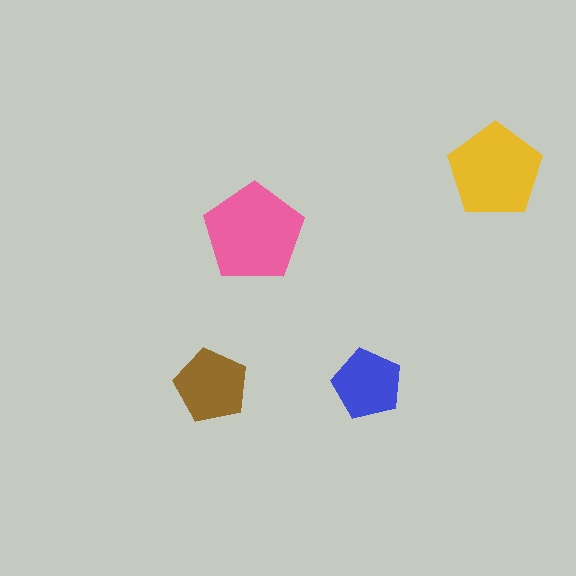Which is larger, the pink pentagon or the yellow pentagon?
The pink one.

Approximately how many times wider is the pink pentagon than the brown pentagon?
About 1.5 times wider.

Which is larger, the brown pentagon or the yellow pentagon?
The yellow one.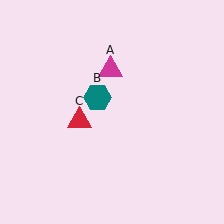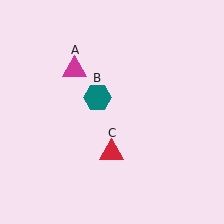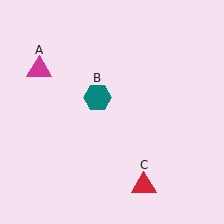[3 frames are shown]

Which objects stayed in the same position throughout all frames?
Teal hexagon (object B) remained stationary.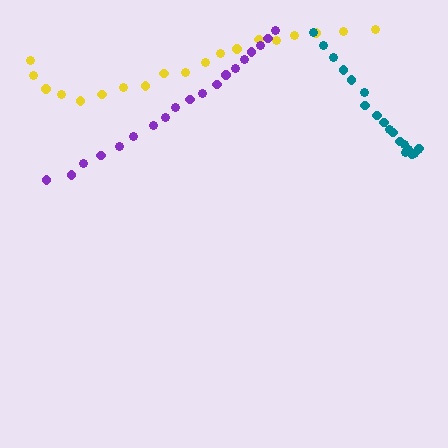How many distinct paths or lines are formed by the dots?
There are 3 distinct paths.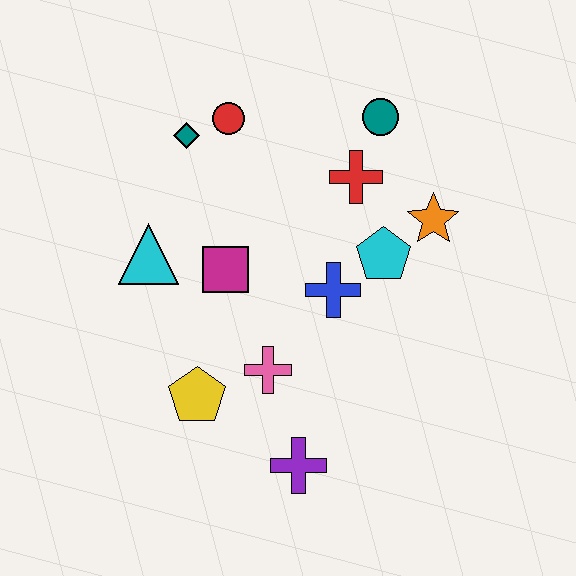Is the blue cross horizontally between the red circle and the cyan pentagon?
Yes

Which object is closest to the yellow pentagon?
The pink cross is closest to the yellow pentagon.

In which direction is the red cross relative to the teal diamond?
The red cross is to the right of the teal diamond.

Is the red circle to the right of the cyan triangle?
Yes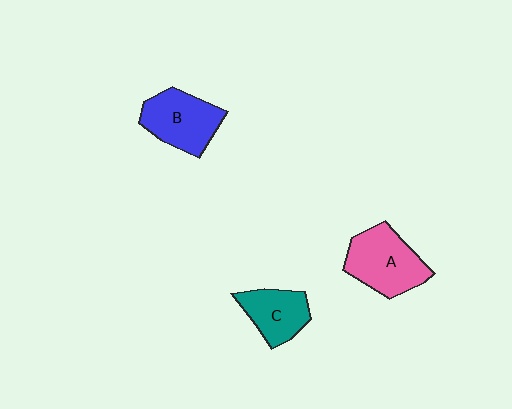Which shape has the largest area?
Shape A (pink).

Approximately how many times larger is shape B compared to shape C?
Approximately 1.3 times.